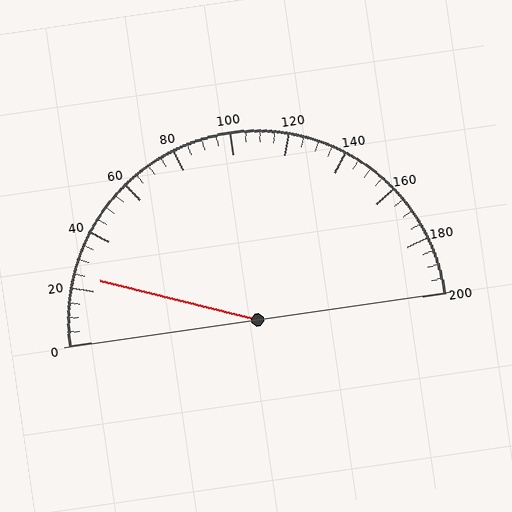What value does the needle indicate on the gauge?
The needle indicates approximately 25.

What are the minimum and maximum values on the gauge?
The gauge ranges from 0 to 200.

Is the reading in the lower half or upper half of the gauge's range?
The reading is in the lower half of the range (0 to 200).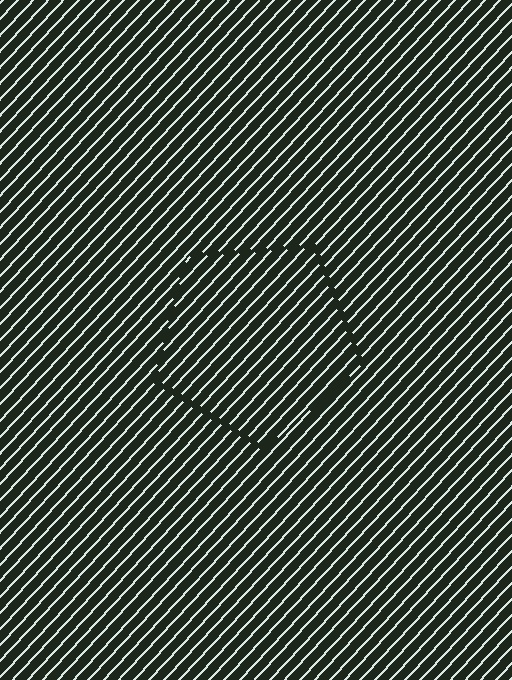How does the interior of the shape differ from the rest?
The interior of the shape contains the same grating, shifted by half a period — the contour is defined by the phase discontinuity where line-ends from the inner and outer gratings abut.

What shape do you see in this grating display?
An illusory pentagon. The interior of the shape contains the same grating, shifted by half a period — the contour is defined by the phase discontinuity where line-ends from the inner and outer gratings abut.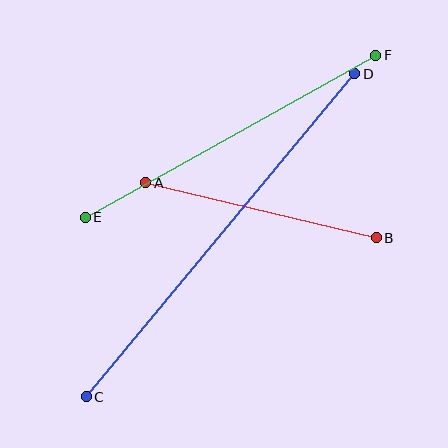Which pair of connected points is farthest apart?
Points C and D are farthest apart.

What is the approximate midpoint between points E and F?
The midpoint is at approximately (231, 136) pixels.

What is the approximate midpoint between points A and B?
The midpoint is at approximately (261, 210) pixels.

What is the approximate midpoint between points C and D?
The midpoint is at approximately (221, 235) pixels.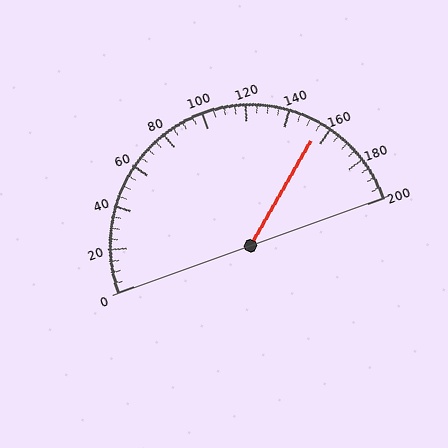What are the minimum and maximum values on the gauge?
The gauge ranges from 0 to 200.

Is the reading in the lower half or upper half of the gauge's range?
The reading is in the upper half of the range (0 to 200).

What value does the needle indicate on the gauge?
The needle indicates approximately 155.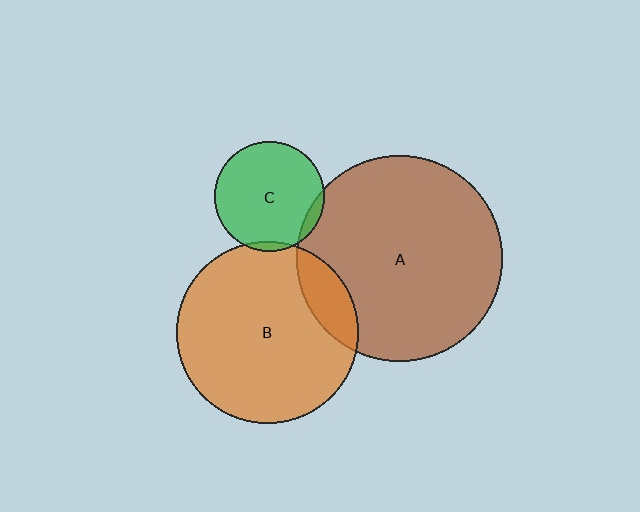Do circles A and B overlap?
Yes.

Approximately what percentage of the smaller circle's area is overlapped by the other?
Approximately 15%.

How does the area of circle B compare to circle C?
Approximately 2.7 times.